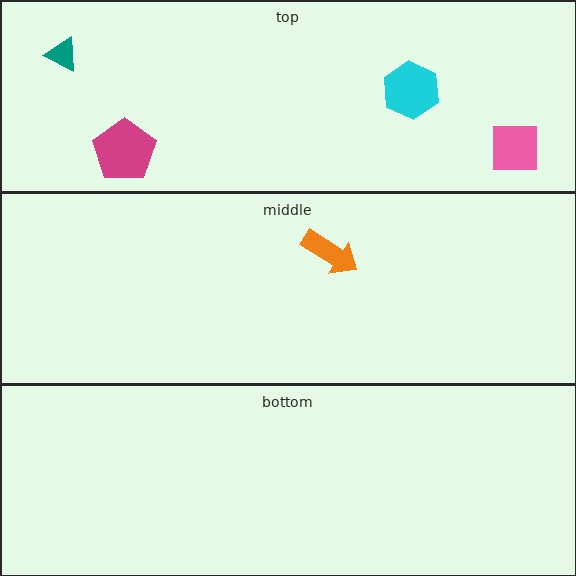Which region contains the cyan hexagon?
The top region.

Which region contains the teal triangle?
The top region.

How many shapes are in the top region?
4.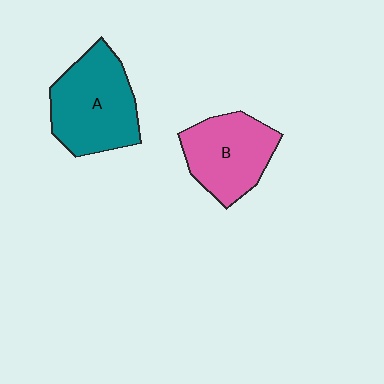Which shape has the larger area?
Shape A (teal).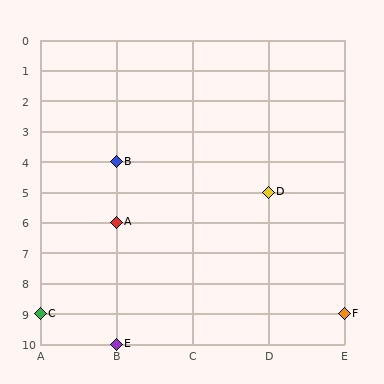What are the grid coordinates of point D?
Point D is at grid coordinates (D, 5).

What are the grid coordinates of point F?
Point F is at grid coordinates (E, 9).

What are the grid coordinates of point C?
Point C is at grid coordinates (A, 9).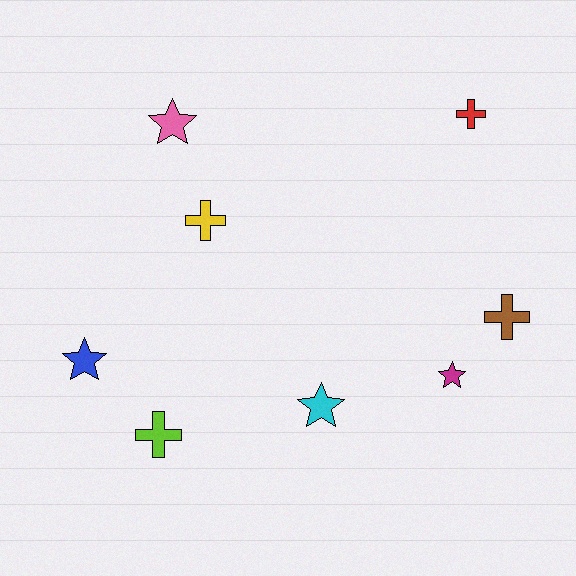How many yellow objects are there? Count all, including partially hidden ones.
There is 1 yellow object.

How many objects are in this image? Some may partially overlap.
There are 8 objects.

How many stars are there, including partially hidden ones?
There are 4 stars.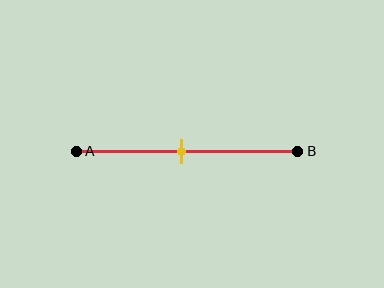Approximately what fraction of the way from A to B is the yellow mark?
The yellow mark is approximately 50% of the way from A to B.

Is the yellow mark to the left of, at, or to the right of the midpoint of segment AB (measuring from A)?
The yellow mark is approximately at the midpoint of segment AB.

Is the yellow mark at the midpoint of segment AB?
Yes, the mark is approximately at the midpoint.